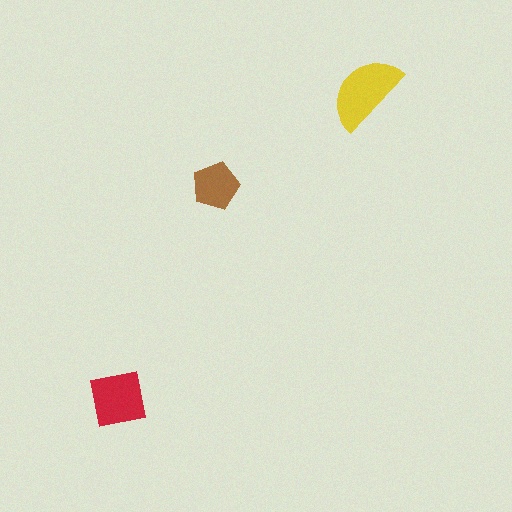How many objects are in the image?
There are 3 objects in the image.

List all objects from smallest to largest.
The brown pentagon, the red square, the yellow semicircle.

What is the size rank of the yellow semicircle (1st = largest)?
1st.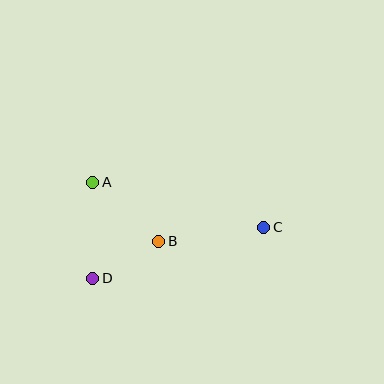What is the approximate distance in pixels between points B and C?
The distance between B and C is approximately 106 pixels.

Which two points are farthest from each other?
Points C and D are farthest from each other.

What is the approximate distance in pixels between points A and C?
The distance between A and C is approximately 177 pixels.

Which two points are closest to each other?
Points B and D are closest to each other.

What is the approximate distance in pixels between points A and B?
The distance between A and B is approximately 88 pixels.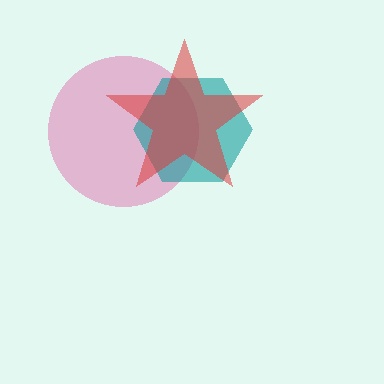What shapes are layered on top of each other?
The layered shapes are: a pink circle, a teal hexagon, a red star.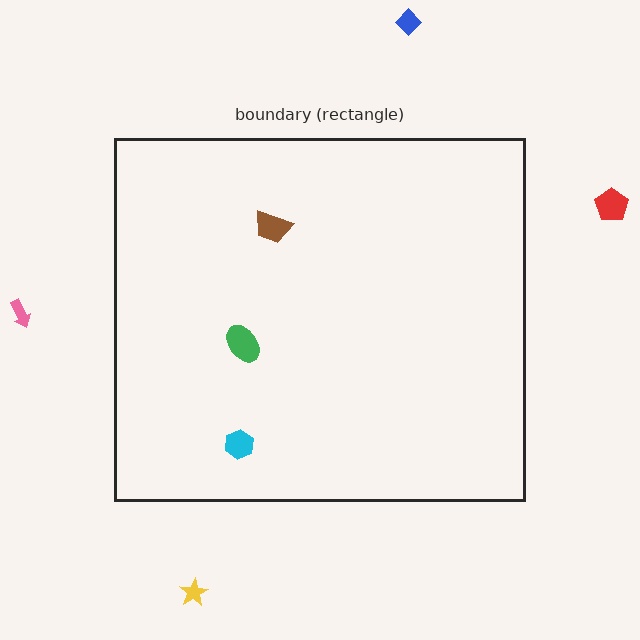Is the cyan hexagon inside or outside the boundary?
Inside.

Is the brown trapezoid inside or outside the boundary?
Inside.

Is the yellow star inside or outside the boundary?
Outside.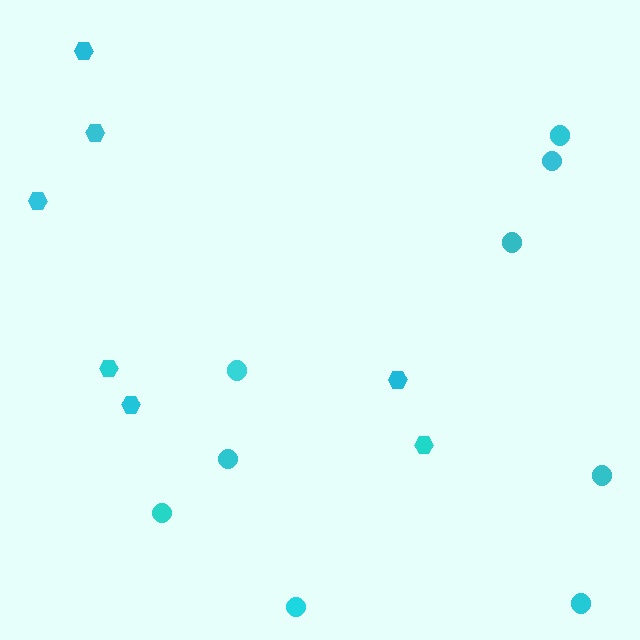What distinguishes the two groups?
There are 2 groups: one group of hexagons (7) and one group of circles (9).